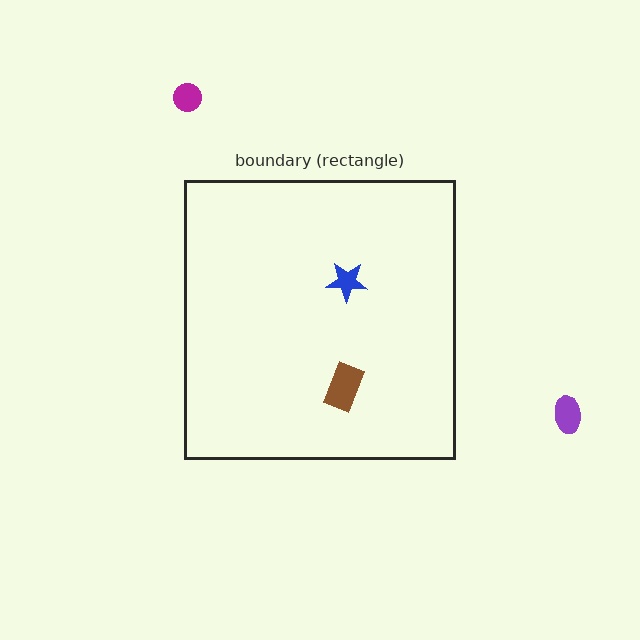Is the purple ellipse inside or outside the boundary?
Outside.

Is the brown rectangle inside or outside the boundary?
Inside.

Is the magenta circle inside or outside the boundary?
Outside.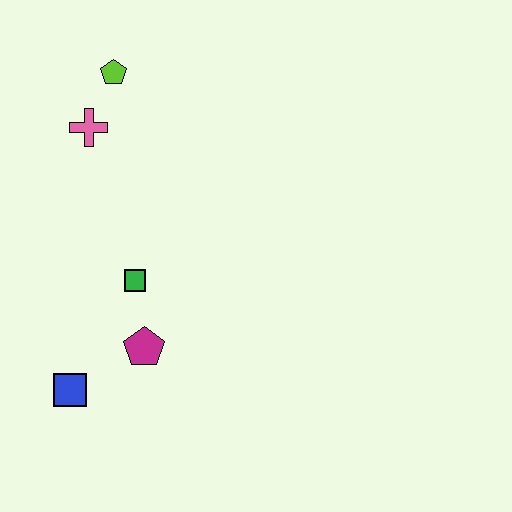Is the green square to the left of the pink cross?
No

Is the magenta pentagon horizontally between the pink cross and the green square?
No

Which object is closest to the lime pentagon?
The pink cross is closest to the lime pentagon.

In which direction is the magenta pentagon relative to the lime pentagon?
The magenta pentagon is below the lime pentagon.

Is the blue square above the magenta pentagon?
No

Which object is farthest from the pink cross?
The blue square is farthest from the pink cross.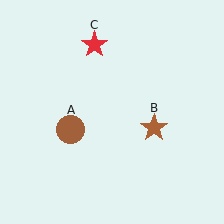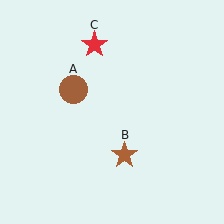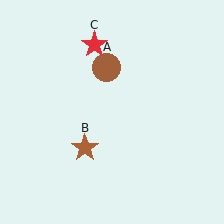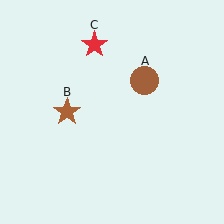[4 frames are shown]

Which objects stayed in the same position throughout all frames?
Red star (object C) remained stationary.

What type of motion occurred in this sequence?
The brown circle (object A), brown star (object B) rotated clockwise around the center of the scene.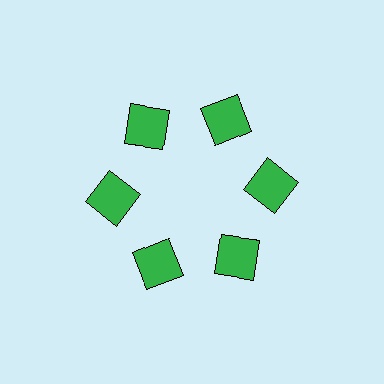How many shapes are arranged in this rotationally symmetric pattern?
There are 6 shapes, arranged in 6 groups of 1.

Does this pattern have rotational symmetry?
Yes, this pattern has 6-fold rotational symmetry. It looks the same after rotating 60 degrees around the center.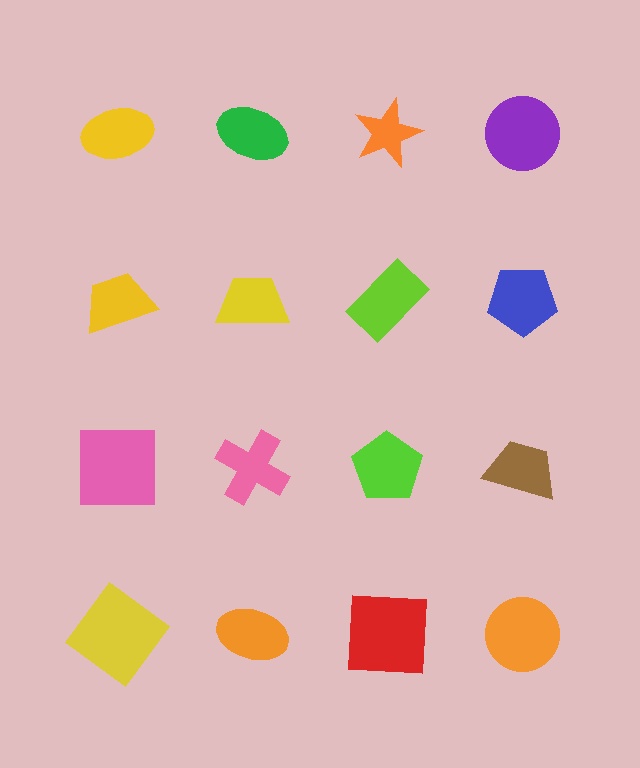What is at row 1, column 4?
A purple circle.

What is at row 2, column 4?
A blue pentagon.